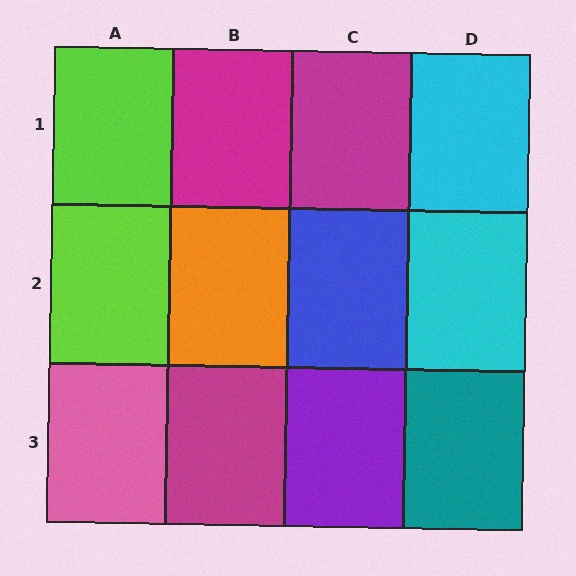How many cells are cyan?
2 cells are cyan.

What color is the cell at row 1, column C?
Magenta.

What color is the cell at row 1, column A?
Lime.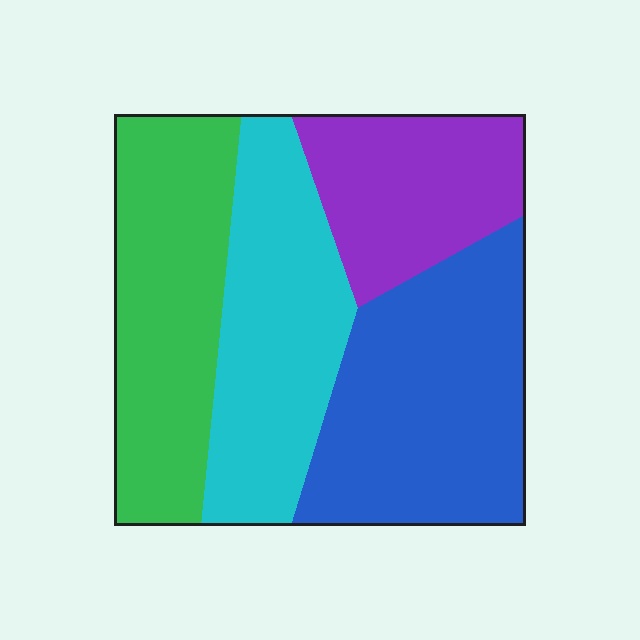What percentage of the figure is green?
Green covers 26% of the figure.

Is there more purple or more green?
Green.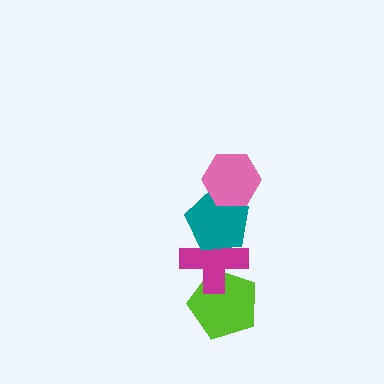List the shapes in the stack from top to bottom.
From top to bottom: the pink hexagon, the teal pentagon, the magenta cross, the lime pentagon.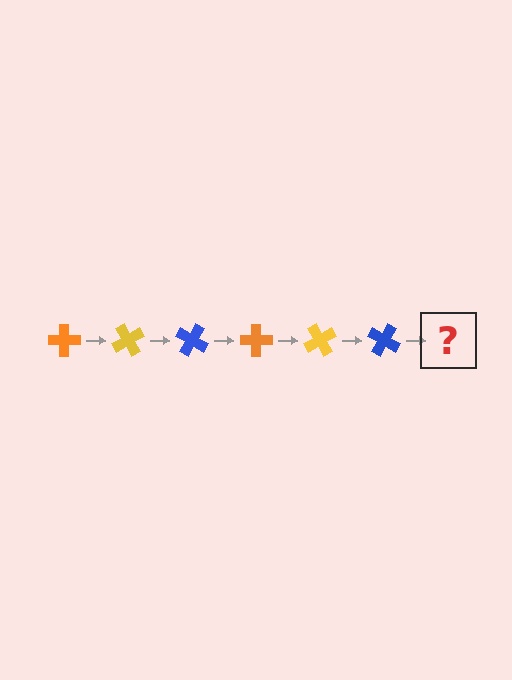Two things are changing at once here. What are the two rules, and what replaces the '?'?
The two rules are that it rotates 60 degrees each step and the color cycles through orange, yellow, and blue. The '?' should be an orange cross, rotated 360 degrees from the start.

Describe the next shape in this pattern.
It should be an orange cross, rotated 360 degrees from the start.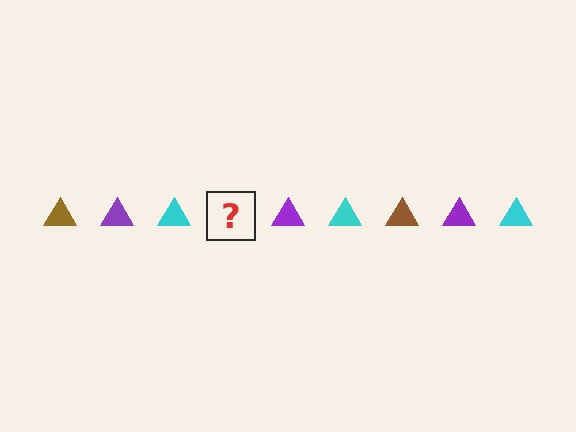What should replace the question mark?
The question mark should be replaced with a brown triangle.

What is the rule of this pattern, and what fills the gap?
The rule is that the pattern cycles through brown, purple, cyan triangles. The gap should be filled with a brown triangle.